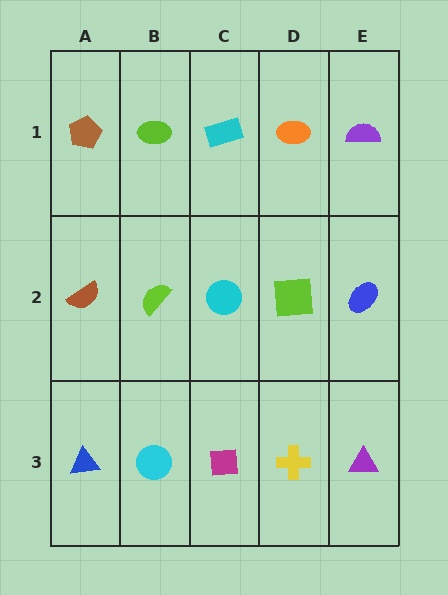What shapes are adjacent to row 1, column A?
A brown semicircle (row 2, column A), a lime ellipse (row 1, column B).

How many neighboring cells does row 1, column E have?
2.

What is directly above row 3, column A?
A brown semicircle.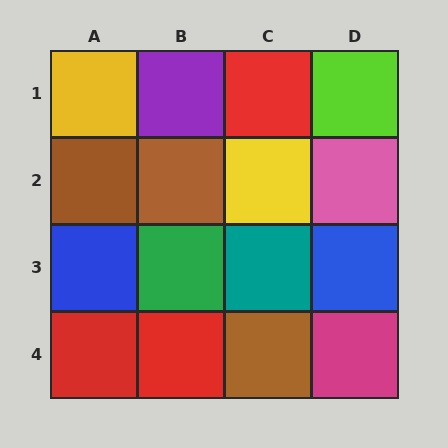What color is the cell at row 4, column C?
Brown.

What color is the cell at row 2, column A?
Brown.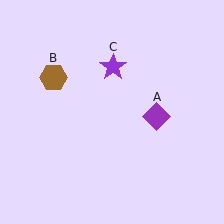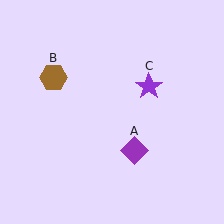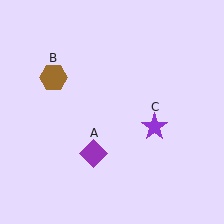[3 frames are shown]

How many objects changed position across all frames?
2 objects changed position: purple diamond (object A), purple star (object C).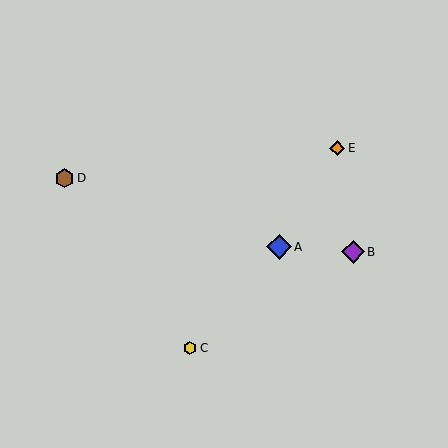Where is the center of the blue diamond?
The center of the blue diamond is at (279, 247).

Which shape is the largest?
The blue diamond (labeled A) is the largest.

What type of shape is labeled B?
Shape B is a purple diamond.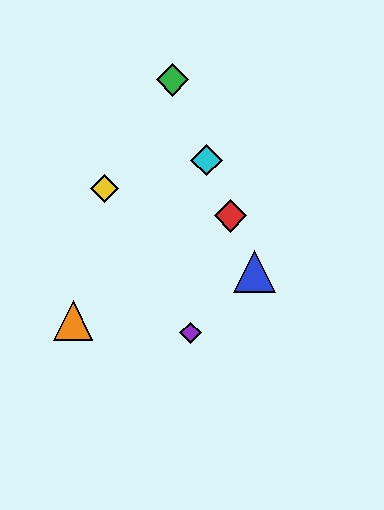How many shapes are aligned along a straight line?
4 shapes (the red diamond, the blue triangle, the green diamond, the cyan diamond) are aligned along a straight line.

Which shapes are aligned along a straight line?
The red diamond, the blue triangle, the green diamond, the cyan diamond are aligned along a straight line.